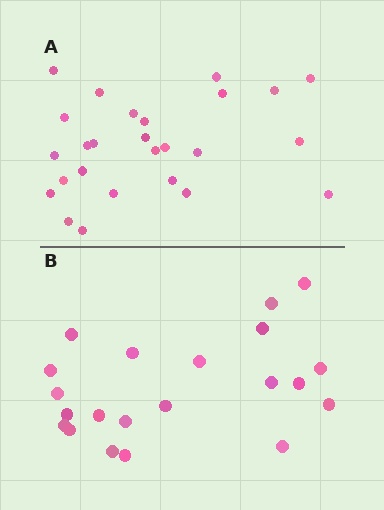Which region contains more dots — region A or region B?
Region A (the top region) has more dots.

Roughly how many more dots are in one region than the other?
Region A has about 5 more dots than region B.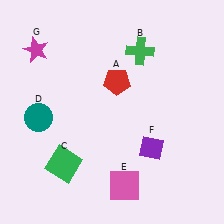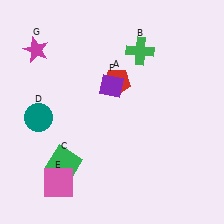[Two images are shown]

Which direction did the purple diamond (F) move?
The purple diamond (F) moved up.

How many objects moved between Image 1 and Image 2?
2 objects moved between the two images.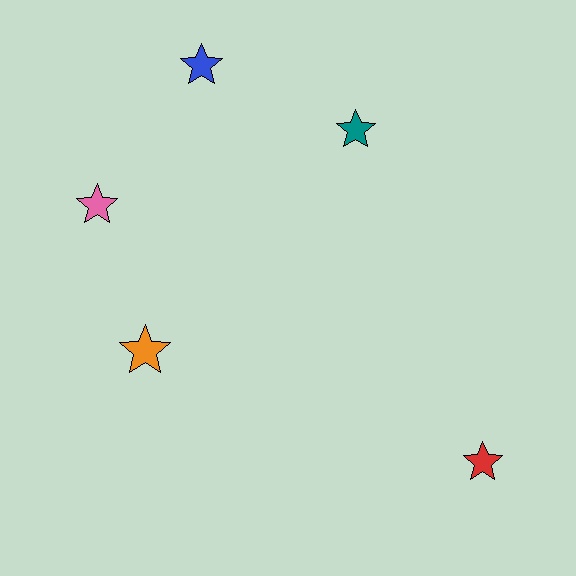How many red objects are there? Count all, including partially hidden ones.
There is 1 red object.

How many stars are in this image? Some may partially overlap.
There are 5 stars.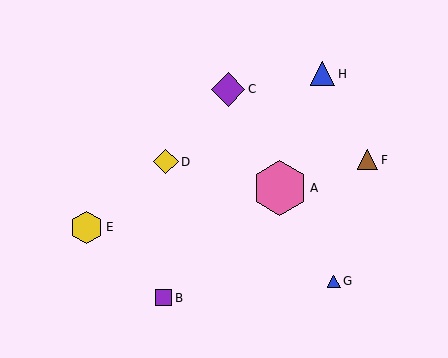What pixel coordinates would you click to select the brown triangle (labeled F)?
Click at (368, 160) to select the brown triangle F.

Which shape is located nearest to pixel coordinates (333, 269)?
The blue triangle (labeled G) at (334, 281) is nearest to that location.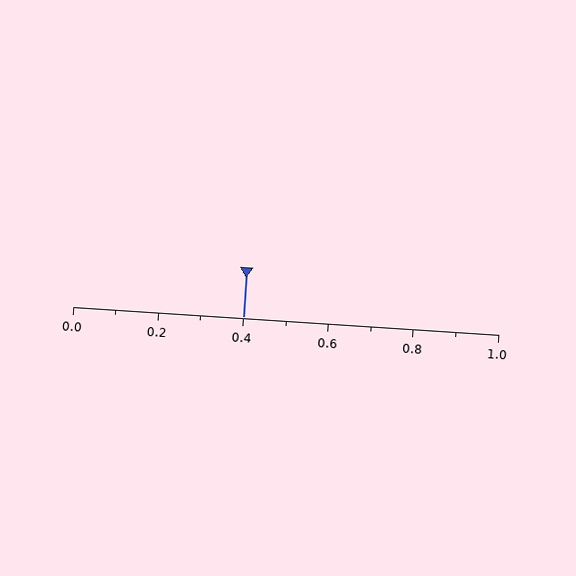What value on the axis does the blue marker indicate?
The marker indicates approximately 0.4.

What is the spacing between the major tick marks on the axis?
The major ticks are spaced 0.2 apart.